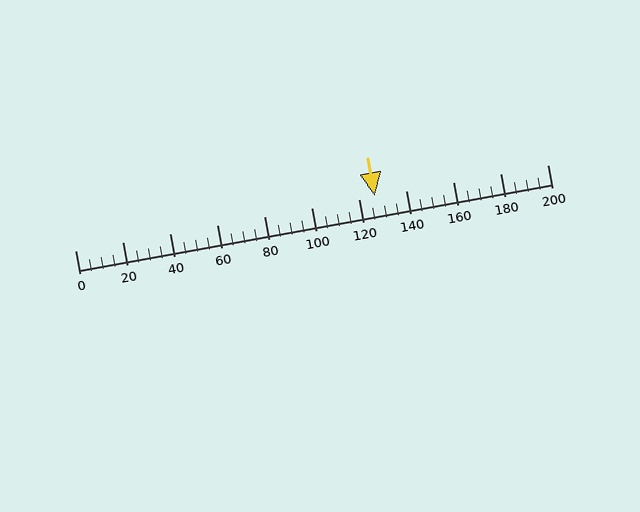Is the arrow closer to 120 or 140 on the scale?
The arrow is closer to 120.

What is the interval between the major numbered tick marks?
The major tick marks are spaced 20 units apart.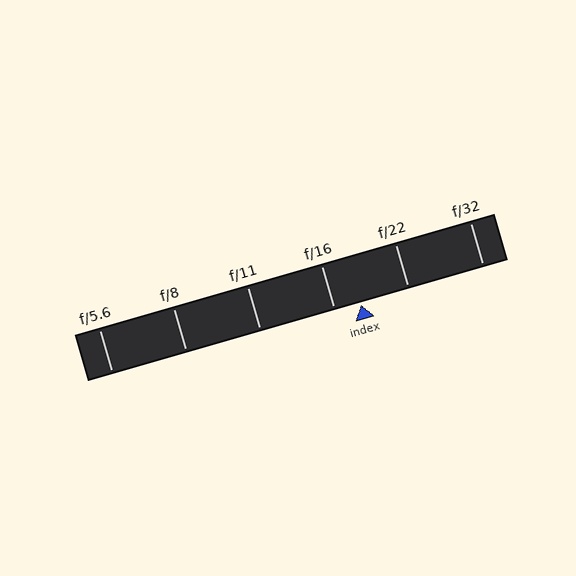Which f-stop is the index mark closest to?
The index mark is closest to f/16.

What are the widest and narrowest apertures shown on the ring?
The widest aperture shown is f/5.6 and the narrowest is f/32.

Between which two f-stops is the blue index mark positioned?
The index mark is between f/16 and f/22.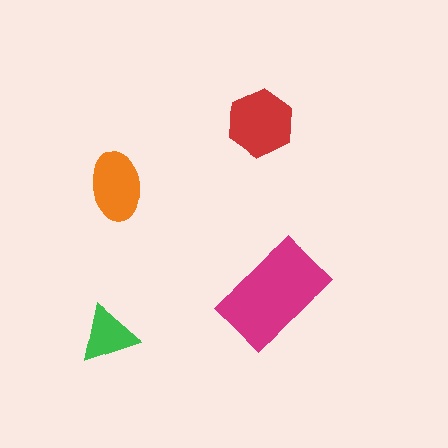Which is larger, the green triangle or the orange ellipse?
The orange ellipse.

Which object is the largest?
The magenta rectangle.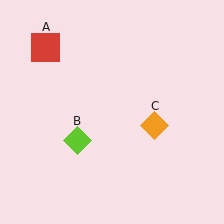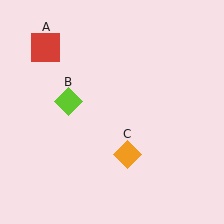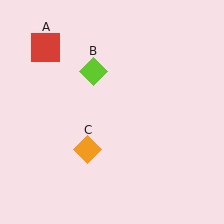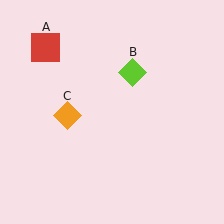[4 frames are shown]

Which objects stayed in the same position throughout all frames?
Red square (object A) remained stationary.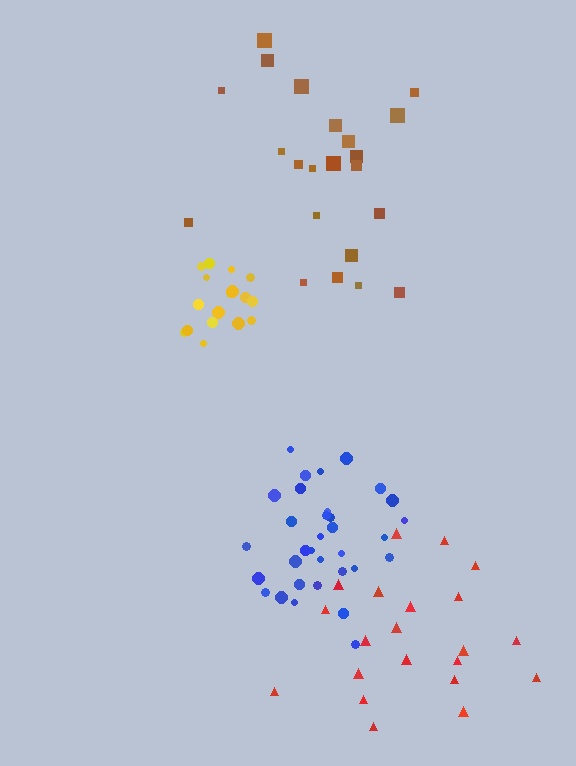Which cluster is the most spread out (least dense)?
Brown.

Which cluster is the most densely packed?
Yellow.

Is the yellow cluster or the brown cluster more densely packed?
Yellow.